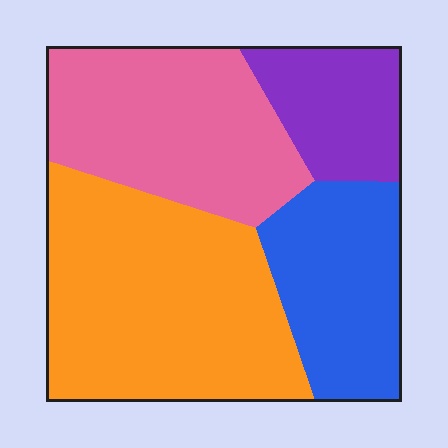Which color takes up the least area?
Purple, at roughly 15%.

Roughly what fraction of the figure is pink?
Pink covers about 30% of the figure.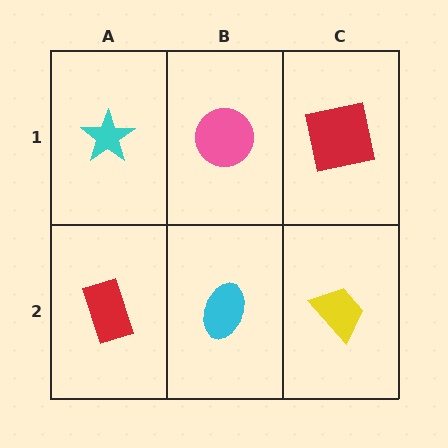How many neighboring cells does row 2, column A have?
2.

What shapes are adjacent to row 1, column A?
A red rectangle (row 2, column A), a pink circle (row 1, column B).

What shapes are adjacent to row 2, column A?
A cyan star (row 1, column A), a cyan ellipse (row 2, column B).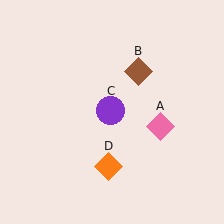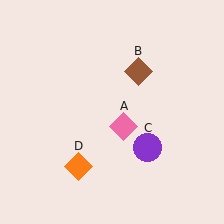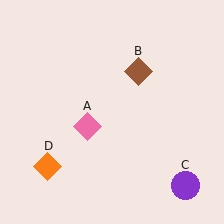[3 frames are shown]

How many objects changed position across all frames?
3 objects changed position: pink diamond (object A), purple circle (object C), orange diamond (object D).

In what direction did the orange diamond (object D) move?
The orange diamond (object D) moved left.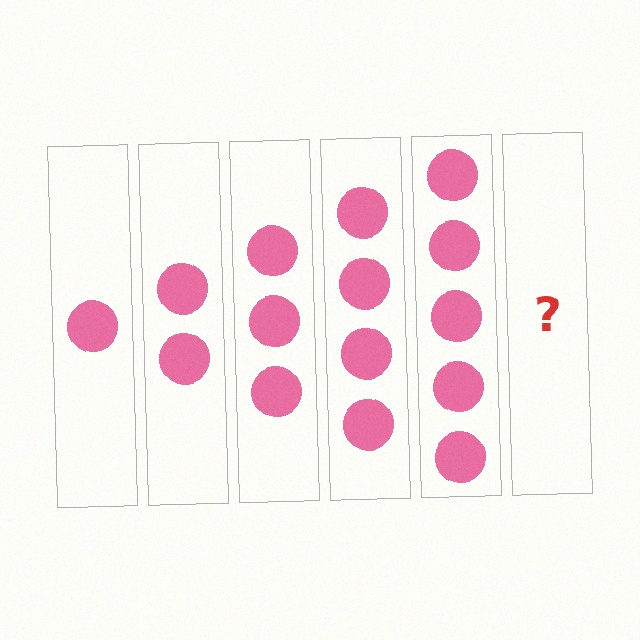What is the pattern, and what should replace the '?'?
The pattern is that each step adds one more circle. The '?' should be 6 circles.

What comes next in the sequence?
The next element should be 6 circles.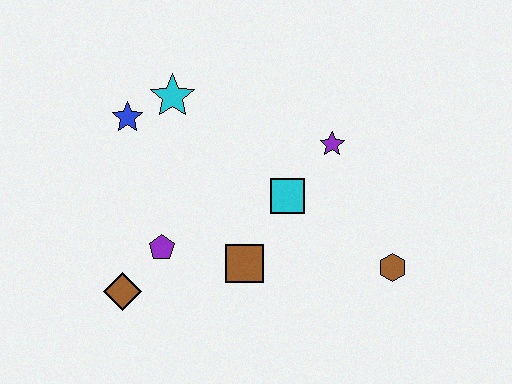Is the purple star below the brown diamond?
No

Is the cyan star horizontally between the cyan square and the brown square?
No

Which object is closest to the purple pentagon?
The brown diamond is closest to the purple pentagon.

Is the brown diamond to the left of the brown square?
Yes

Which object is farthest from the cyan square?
The brown diamond is farthest from the cyan square.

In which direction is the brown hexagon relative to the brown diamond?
The brown hexagon is to the right of the brown diamond.